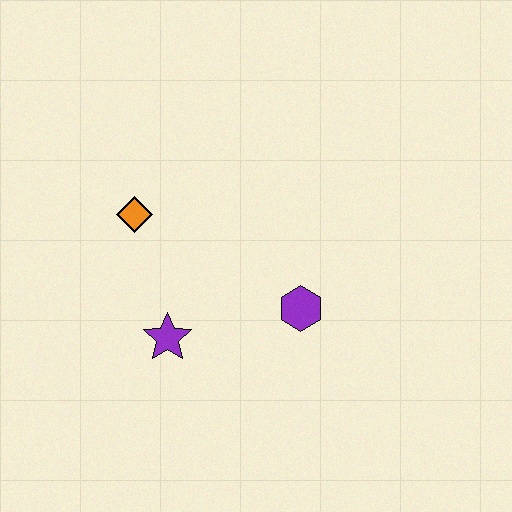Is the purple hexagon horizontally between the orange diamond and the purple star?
No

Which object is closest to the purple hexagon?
The purple star is closest to the purple hexagon.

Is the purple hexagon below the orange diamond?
Yes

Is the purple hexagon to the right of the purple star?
Yes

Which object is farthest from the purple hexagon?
The orange diamond is farthest from the purple hexagon.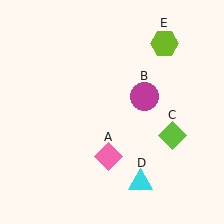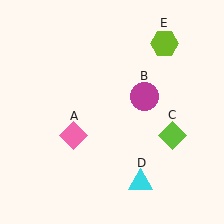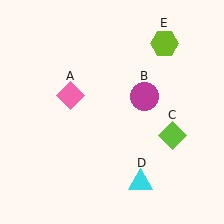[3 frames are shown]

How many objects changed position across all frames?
1 object changed position: pink diamond (object A).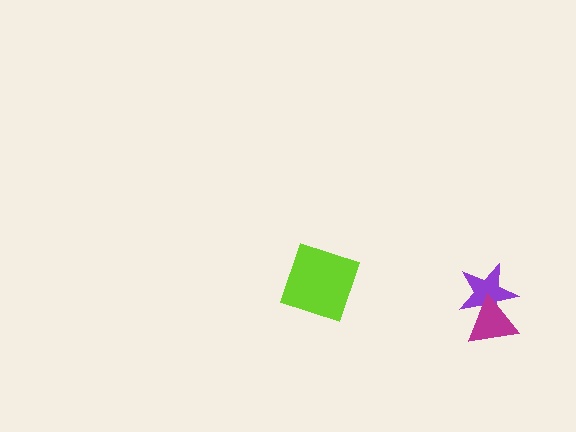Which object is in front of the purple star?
The magenta triangle is in front of the purple star.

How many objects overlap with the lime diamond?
0 objects overlap with the lime diamond.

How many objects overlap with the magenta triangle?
1 object overlaps with the magenta triangle.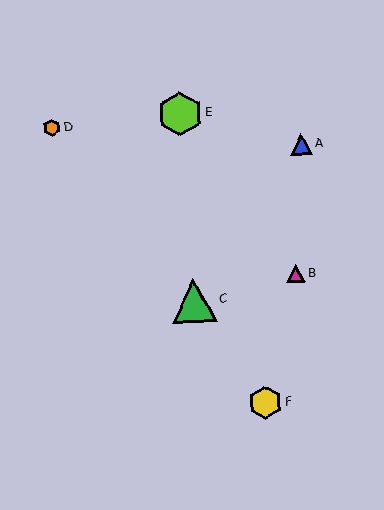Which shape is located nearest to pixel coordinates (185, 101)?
The lime hexagon (labeled E) at (180, 114) is nearest to that location.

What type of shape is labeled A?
Shape A is a blue triangle.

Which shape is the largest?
The lime hexagon (labeled E) is the largest.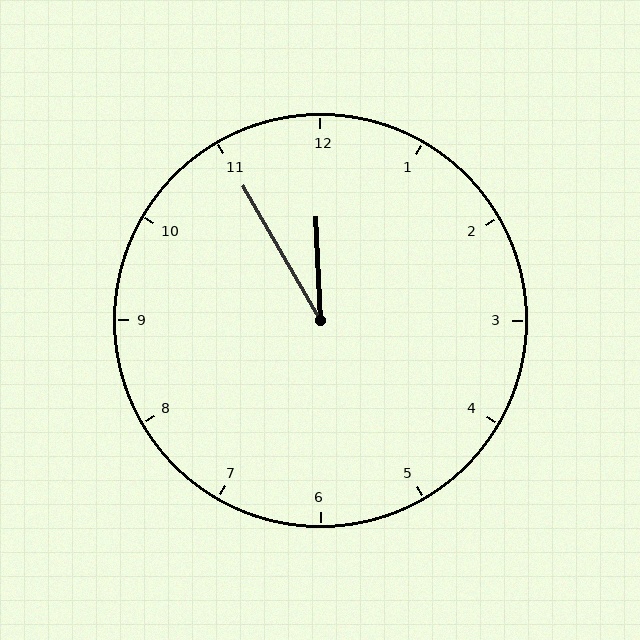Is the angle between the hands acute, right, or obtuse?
It is acute.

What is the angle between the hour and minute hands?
Approximately 28 degrees.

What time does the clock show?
11:55.